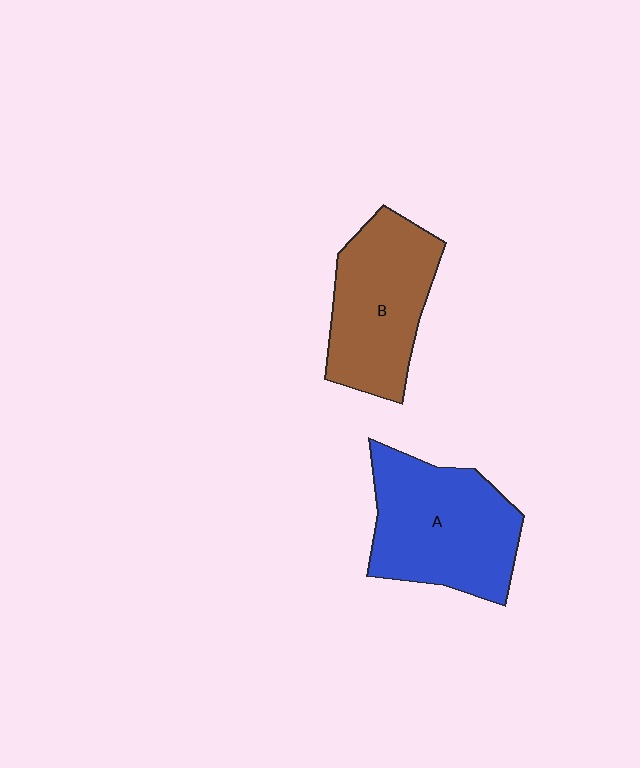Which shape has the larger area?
Shape A (blue).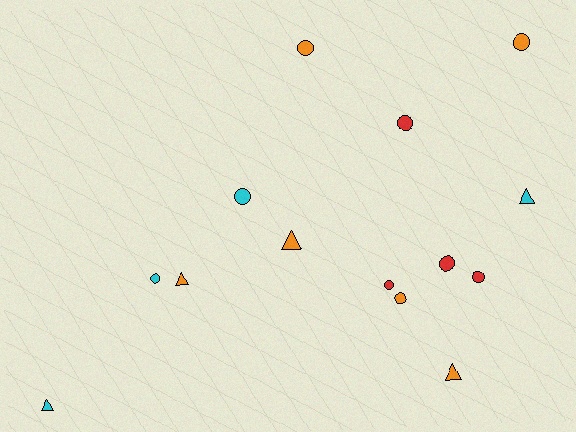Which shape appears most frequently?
Circle, with 9 objects.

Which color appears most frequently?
Orange, with 6 objects.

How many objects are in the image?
There are 14 objects.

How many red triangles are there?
There are no red triangles.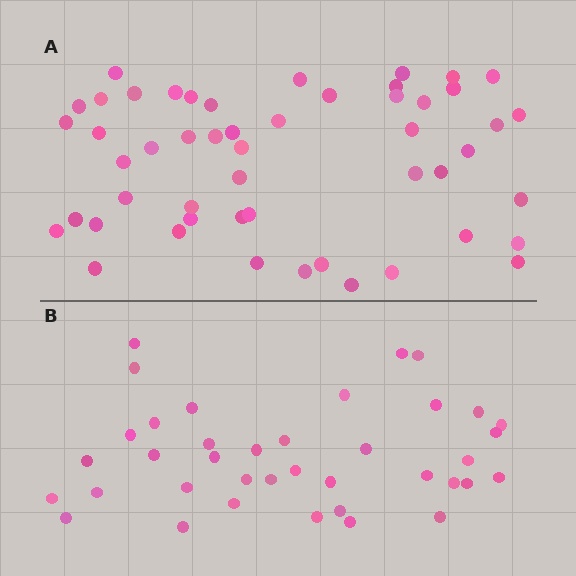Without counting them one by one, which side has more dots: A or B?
Region A (the top region) has more dots.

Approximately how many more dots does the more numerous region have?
Region A has approximately 15 more dots than region B.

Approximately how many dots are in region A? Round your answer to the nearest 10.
About 50 dots. (The exact count is 51, which rounds to 50.)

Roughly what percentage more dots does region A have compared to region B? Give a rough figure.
About 35% more.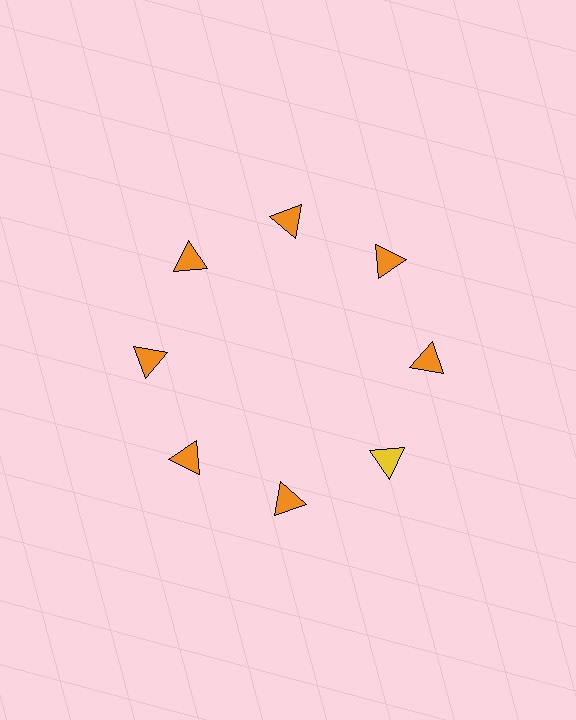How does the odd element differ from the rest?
It has a different color: yellow instead of orange.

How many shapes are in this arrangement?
There are 8 shapes arranged in a ring pattern.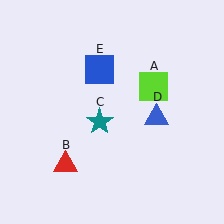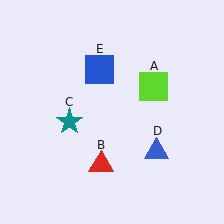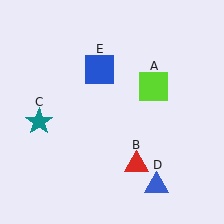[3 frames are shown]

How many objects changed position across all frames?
3 objects changed position: red triangle (object B), teal star (object C), blue triangle (object D).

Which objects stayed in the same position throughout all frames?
Lime square (object A) and blue square (object E) remained stationary.